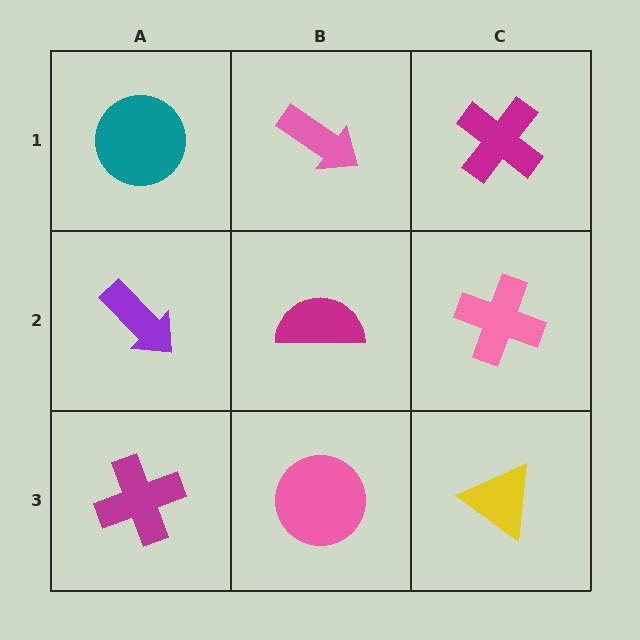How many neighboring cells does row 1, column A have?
2.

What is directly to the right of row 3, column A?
A pink circle.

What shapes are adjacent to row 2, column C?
A magenta cross (row 1, column C), a yellow triangle (row 3, column C), a magenta semicircle (row 2, column B).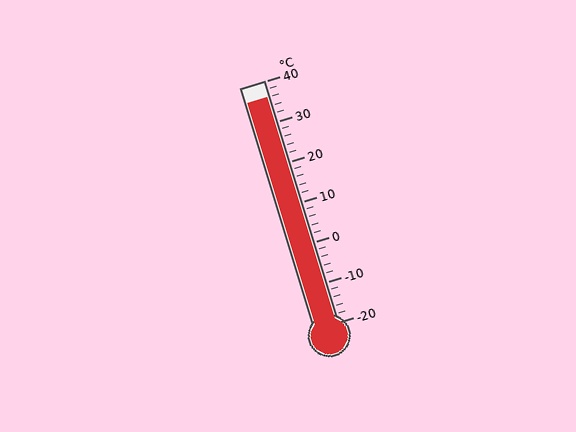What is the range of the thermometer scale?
The thermometer scale ranges from -20°C to 40°C.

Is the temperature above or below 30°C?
The temperature is above 30°C.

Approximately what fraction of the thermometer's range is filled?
The thermometer is filled to approximately 95% of its range.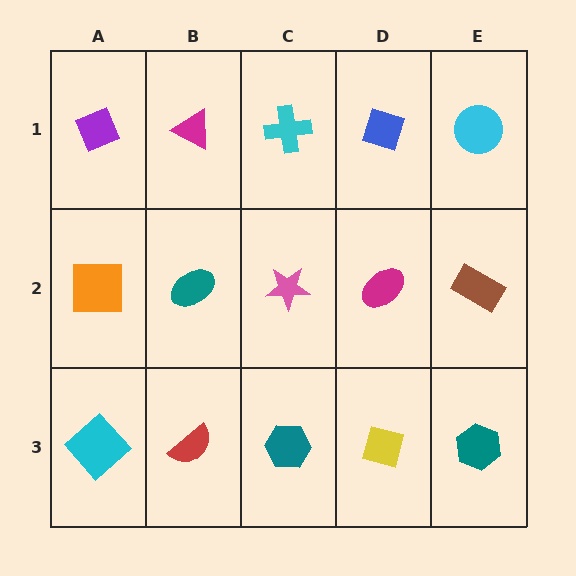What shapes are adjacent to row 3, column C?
A pink star (row 2, column C), a red semicircle (row 3, column B), a yellow square (row 3, column D).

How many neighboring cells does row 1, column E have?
2.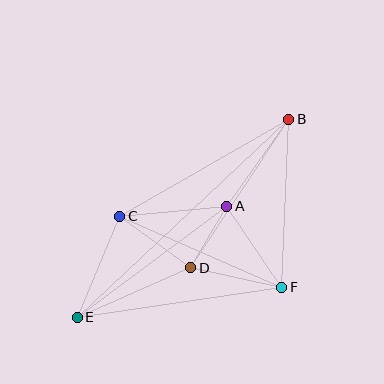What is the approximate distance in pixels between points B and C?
The distance between B and C is approximately 195 pixels.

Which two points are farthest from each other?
Points B and E are farthest from each other.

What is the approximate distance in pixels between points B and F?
The distance between B and F is approximately 168 pixels.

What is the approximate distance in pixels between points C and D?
The distance between C and D is approximately 88 pixels.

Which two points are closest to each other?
Points A and D are closest to each other.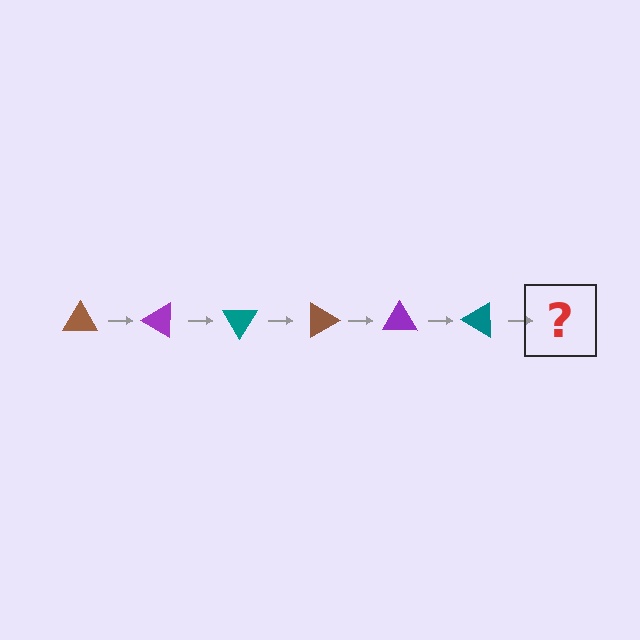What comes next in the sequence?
The next element should be a brown triangle, rotated 180 degrees from the start.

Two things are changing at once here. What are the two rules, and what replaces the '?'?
The two rules are that it rotates 30 degrees each step and the color cycles through brown, purple, and teal. The '?' should be a brown triangle, rotated 180 degrees from the start.